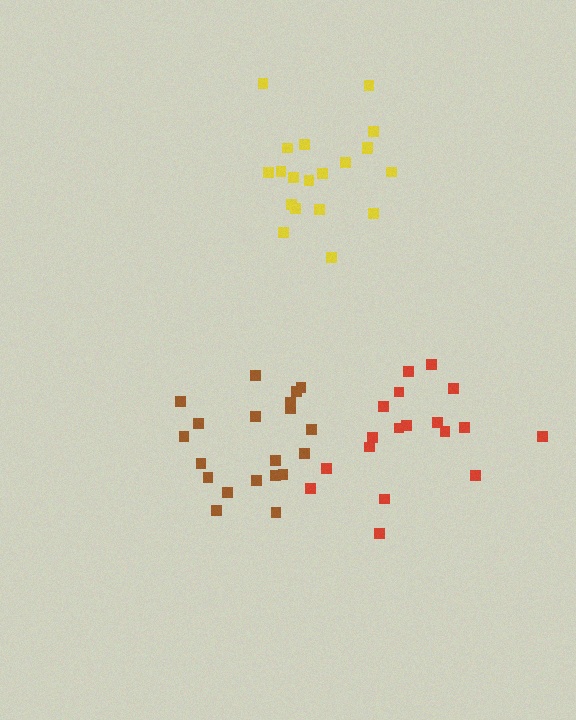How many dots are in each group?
Group 1: 20 dots, Group 2: 18 dots, Group 3: 20 dots (58 total).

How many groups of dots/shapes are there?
There are 3 groups.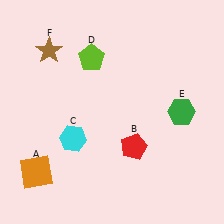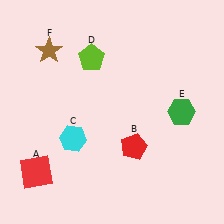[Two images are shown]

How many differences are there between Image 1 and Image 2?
There is 1 difference between the two images.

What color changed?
The square (A) changed from orange in Image 1 to red in Image 2.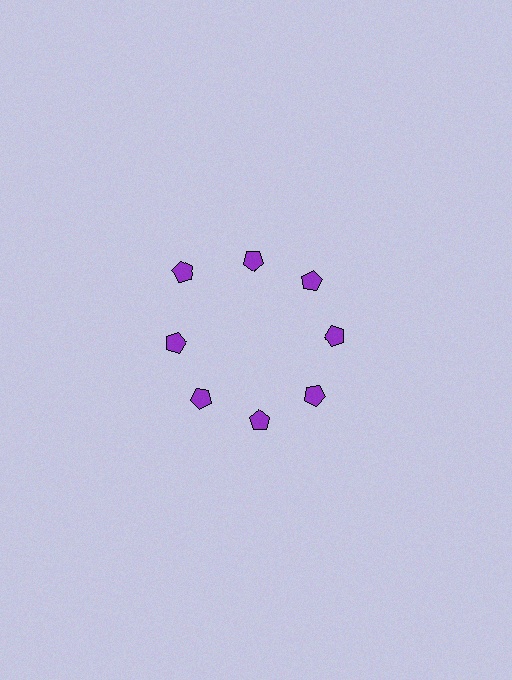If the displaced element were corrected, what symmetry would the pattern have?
It would have 8-fold rotational symmetry — the pattern would map onto itself every 45 degrees.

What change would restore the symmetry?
The symmetry would be restored by moving it inward, back onto the ring so that all 8 pentagons sit at equal angles and equal distance from the center.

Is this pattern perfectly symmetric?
No. The 8 purple pentagons are arranged in a ring, but one element near the 10 o'clock position is pushed outward from the center, breaking the 8-fold rotational symmetry.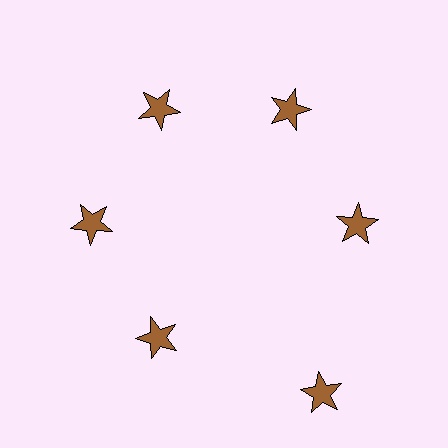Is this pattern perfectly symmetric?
No. The 6 brown stars are arranged in a ring, but one element near the 5 o'clock position is pushed outward from the center, breaking the 6-fold rotational symmetry.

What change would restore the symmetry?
The symmetry would be restored by moving it inward, back onto the ring so that all 6 stars sit at equal angles and equal distance from the center.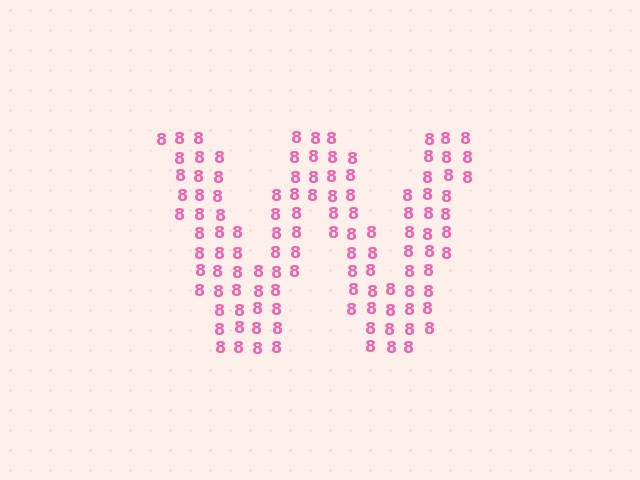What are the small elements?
The small elements are digit 8's.